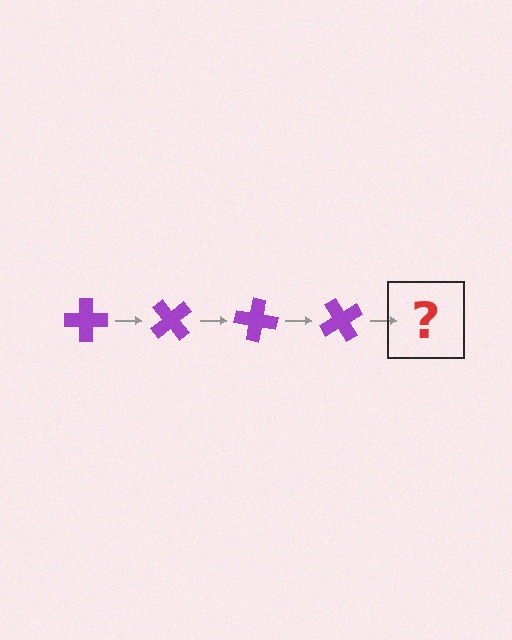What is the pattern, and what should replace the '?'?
The pattern is that the cross rotates 50 degrees each step. The '?' should be a purple cross rotated 200 degrees.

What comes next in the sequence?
The next element should be a purple cross rotated 200 degrees.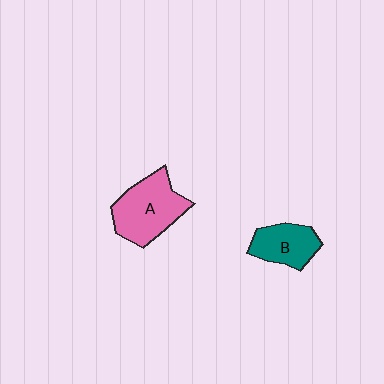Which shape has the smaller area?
Shape B (teal).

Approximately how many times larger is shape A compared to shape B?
Approximately 1.5 times.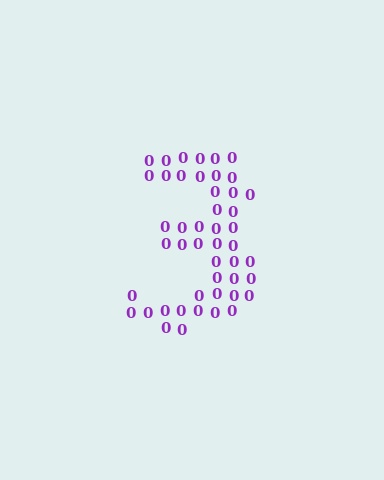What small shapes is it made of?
It is made of small digit 0's.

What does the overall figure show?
The overall figure shows the digit 3.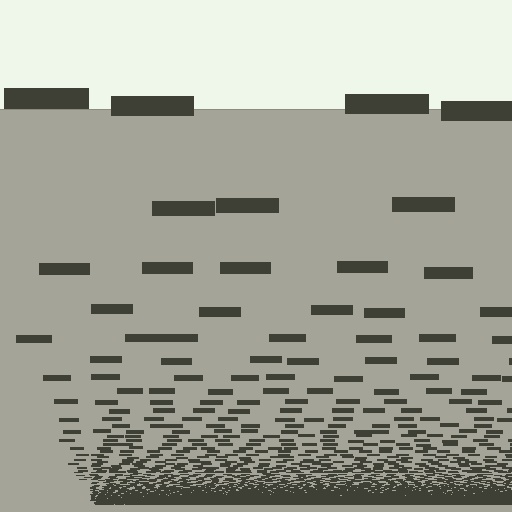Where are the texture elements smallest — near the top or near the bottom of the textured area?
Near the bottom.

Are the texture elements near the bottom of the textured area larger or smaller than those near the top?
Smaller. The gradient is inverted — elements near the bottom are smaller and denser.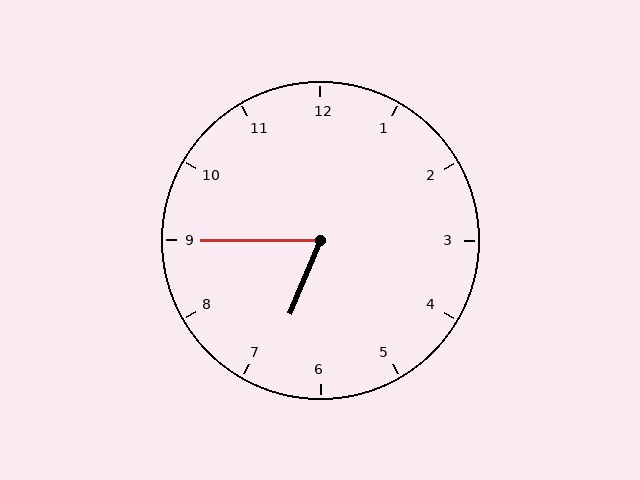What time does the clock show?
6:45.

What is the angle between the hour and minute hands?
Approximately 68 degrees.